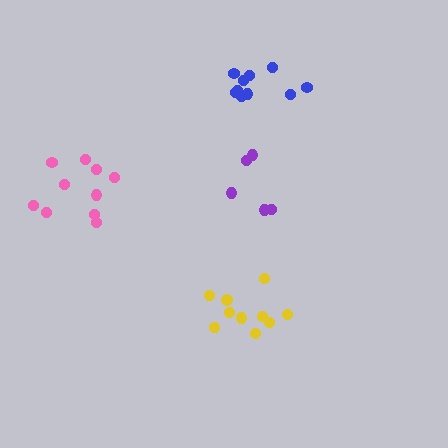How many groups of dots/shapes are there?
There are 4 groups.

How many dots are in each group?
Group 1: 10 dots, Group 2: 10 dots, Group 3: 5 dots, Group 4: 10 dots (35 total).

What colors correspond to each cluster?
The clusters are colored: blue, yellow, purple, pink.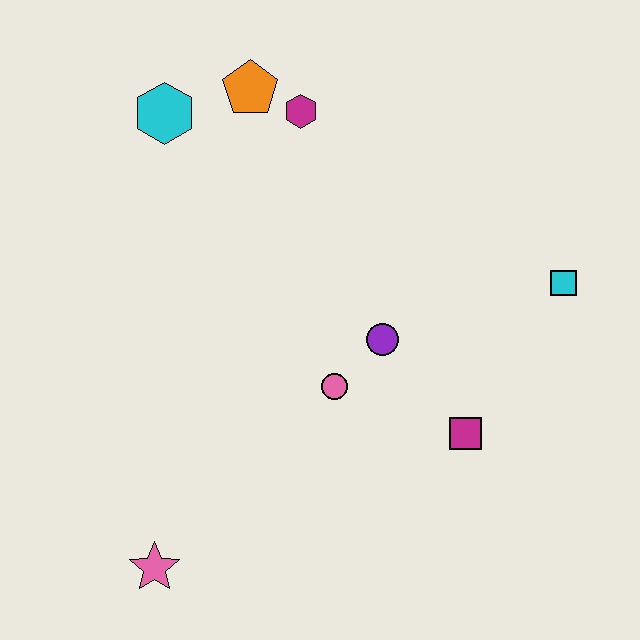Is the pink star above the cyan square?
No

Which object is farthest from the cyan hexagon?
The pink star is farthest from the cyan hexagon.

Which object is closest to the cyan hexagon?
The orange pentagon is closest to the cyan hexagon.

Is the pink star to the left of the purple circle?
Yes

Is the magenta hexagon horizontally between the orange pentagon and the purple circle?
Yes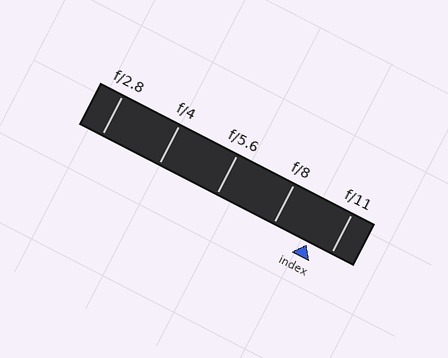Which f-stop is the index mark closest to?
The index mark is closest to f/11.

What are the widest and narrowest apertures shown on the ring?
The widest aperture shown is f/2.8 and the narrowest is f/11.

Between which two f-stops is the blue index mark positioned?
The index mark is between f/8 and f/11.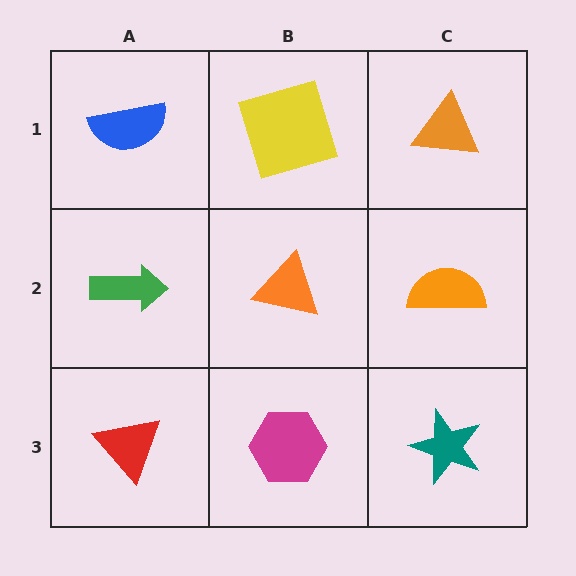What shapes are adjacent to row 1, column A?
A green arrow (row 2, column A), a yellow square (row 1, column B).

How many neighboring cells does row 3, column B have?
3.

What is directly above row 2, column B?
A yellow square.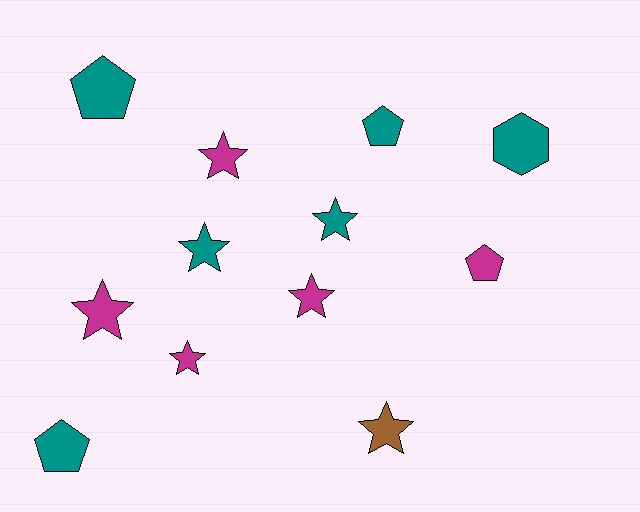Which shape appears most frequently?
Star, with 7 objects.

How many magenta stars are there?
There are 4 magenta stars.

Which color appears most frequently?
Teal, with 6 objects.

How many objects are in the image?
There are 12 objects.